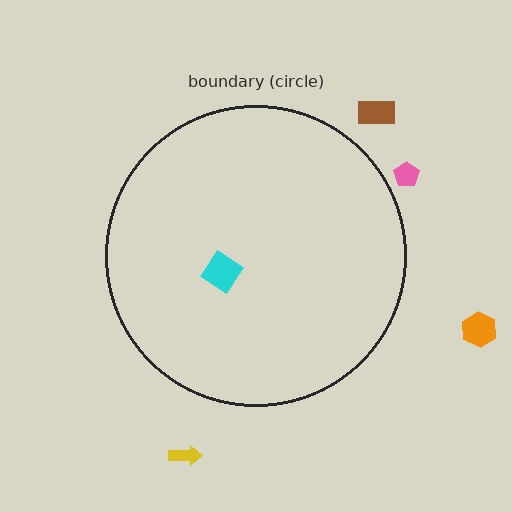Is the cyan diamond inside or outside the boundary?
Inside.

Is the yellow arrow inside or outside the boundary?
Outside.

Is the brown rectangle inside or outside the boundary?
Outside.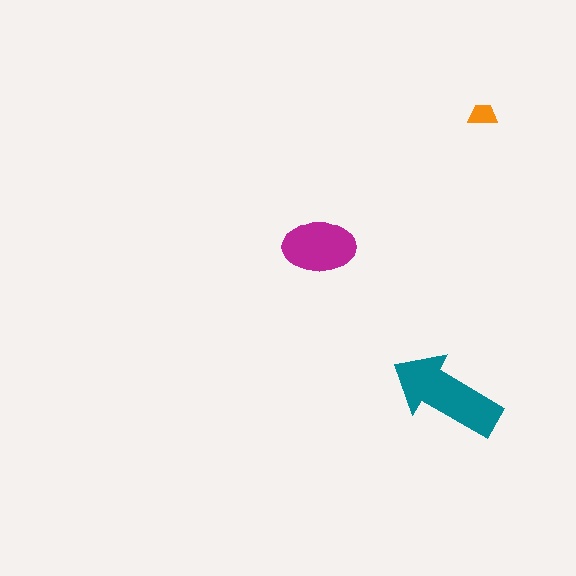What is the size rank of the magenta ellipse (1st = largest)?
2nd.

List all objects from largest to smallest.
The teal arrow, the magenta ellipse, the orange trapezoid.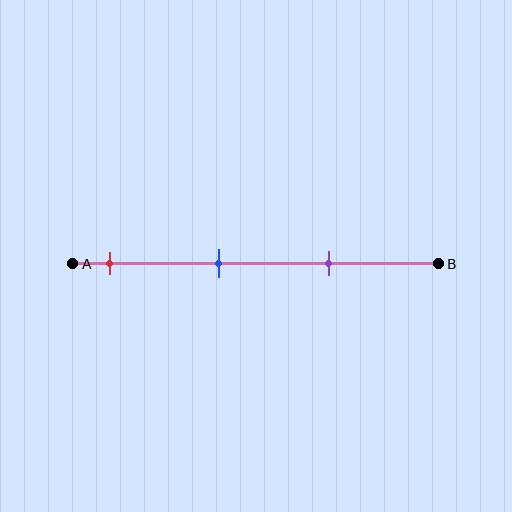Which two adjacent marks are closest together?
The blue and purple marks are the closest adjacent pair.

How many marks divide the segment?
There are 3 marks dividing the segment.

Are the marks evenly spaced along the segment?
Yes, the marks are approximately evenly spaced.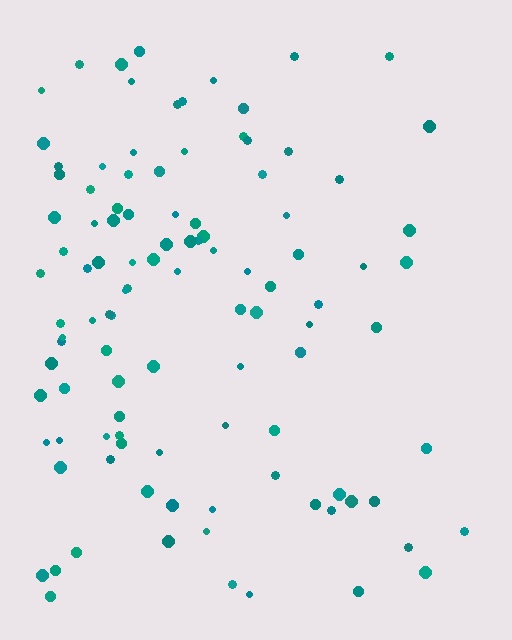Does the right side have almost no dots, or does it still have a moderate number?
Still a moderate number, just noticeably fewer than the left.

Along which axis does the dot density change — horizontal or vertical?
Horizontal.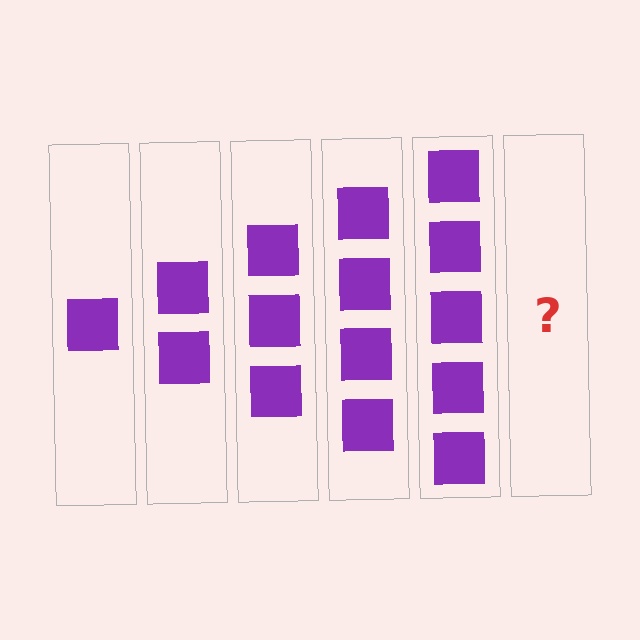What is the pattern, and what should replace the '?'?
The pattern is that each step adds one more square. The '?' should be 6 squares.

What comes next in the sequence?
The next element should be 6 squares.